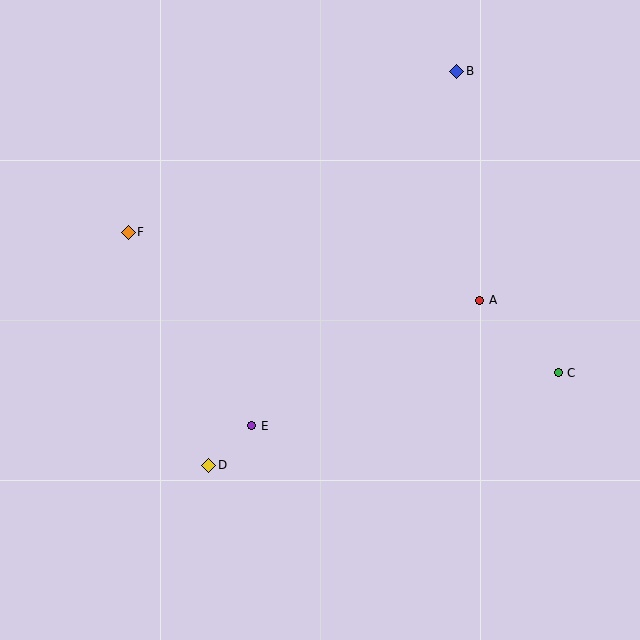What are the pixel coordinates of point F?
Point F is at (128, 232).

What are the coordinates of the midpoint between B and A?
The midpoint between B and A is at (468, 186).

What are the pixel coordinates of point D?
Point D is at (209, 465).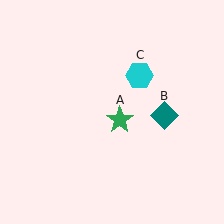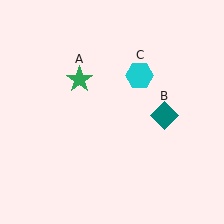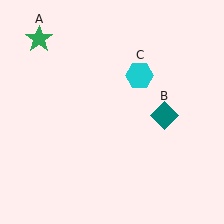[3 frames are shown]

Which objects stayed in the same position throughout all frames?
Teal diamond (object B) and cyan hexagon (object C) remained stationary.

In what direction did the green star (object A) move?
The green star (object A) moved up and to the left.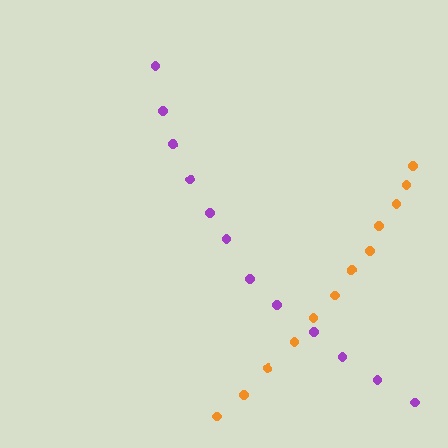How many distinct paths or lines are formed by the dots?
There are 2 distinct paths.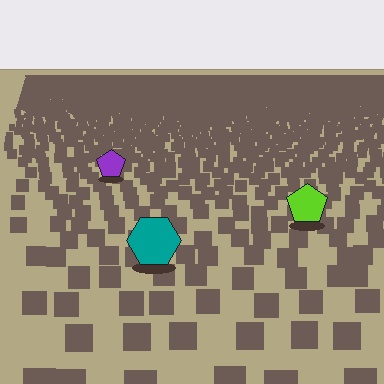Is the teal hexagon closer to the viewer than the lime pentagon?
Yes. The teal hexagon is closer — you can tell from the texture gradient: the ground texture is coarser near it.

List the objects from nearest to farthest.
From nearest to farthest: the teal hexagon, the lime pentagon, the purple pentagon.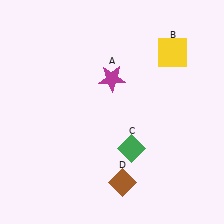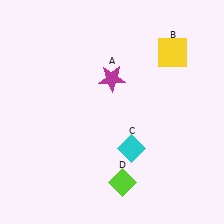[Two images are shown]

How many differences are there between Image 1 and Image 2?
There are 2 differences between the two images.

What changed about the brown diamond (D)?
In Image 1, D is brown. In Image 2, it changed to lime.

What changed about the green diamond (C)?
In Image 1, C is green. In Image 2, it changed to cyan.